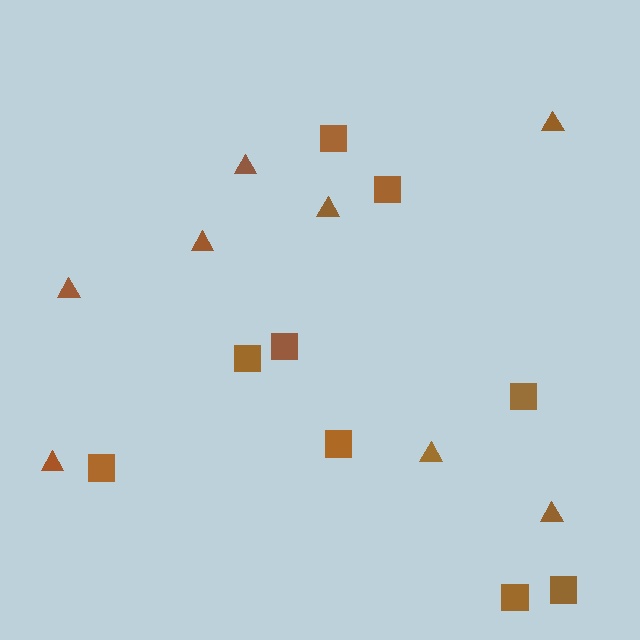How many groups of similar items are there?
There are 2 groups: one group of triangles (8) and one group of squares (9).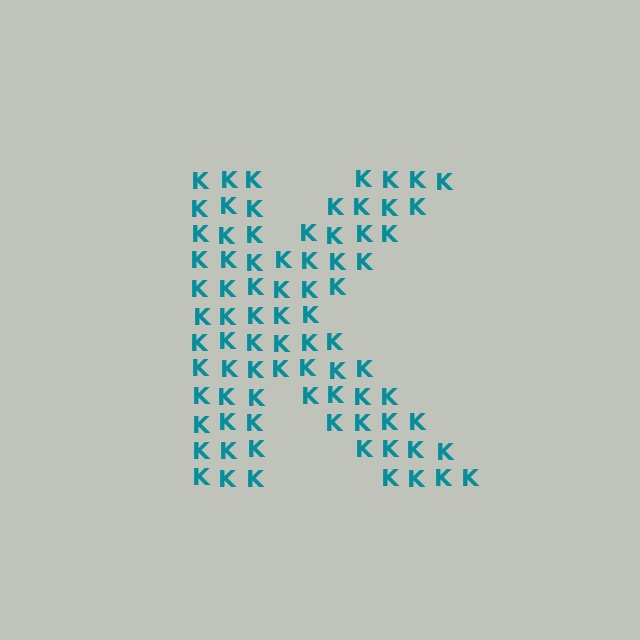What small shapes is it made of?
It is made of small letter K's.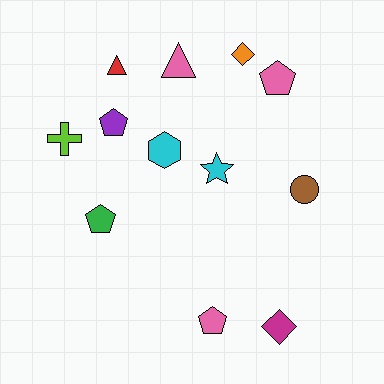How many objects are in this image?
There are 12 objects.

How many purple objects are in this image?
There is 1 purple object.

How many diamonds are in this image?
There are 2 diamonds.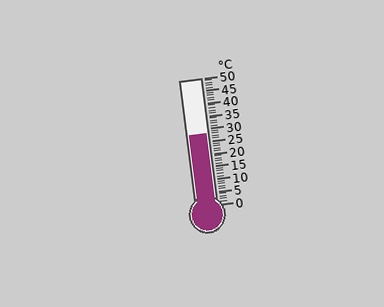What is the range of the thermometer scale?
The thermometer scale ranges from 0°C to 50°C.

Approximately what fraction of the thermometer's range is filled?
The thermometer is filled to approximately 55% of its range.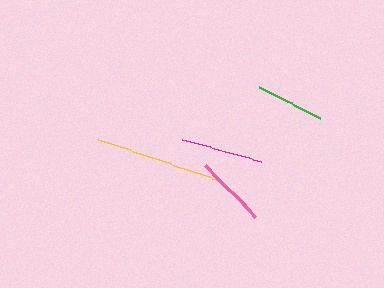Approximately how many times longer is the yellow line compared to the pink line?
The yellow line is approximately 1.8 times the length of the pink line.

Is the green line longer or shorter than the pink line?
The pink line is longer than the green line.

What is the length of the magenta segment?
The magenta segment is approximately 82 pixels long.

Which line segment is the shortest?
The green line is the shortest at approximately 68 pixels.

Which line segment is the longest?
The yellow line is the longest at approximately 131 pixels.